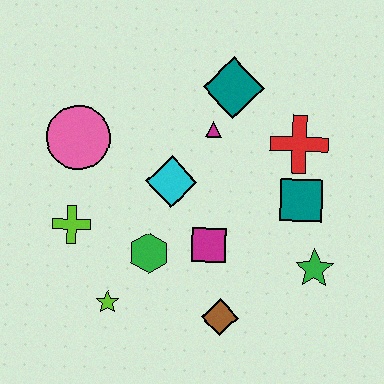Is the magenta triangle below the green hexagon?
No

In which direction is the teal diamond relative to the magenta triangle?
The teal diamond is above the magenta triangle.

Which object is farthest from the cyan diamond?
The green star is farthest from the cyan diamond.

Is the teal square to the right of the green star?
No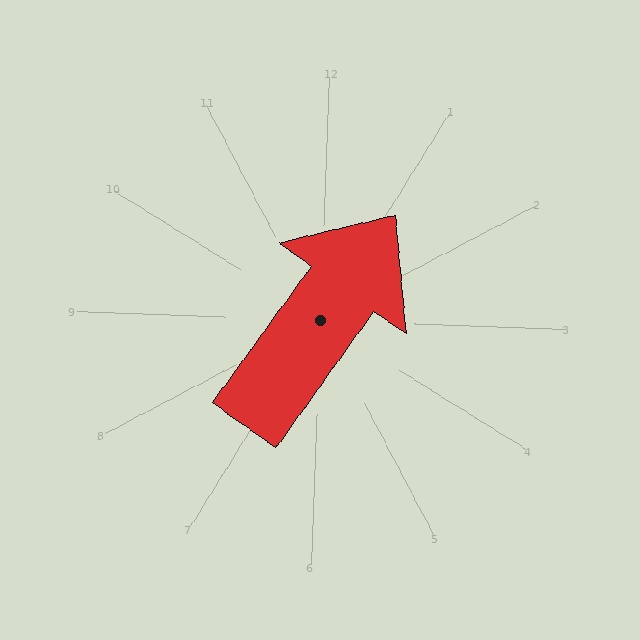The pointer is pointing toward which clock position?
Roughly 1 o'clock.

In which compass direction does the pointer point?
Northeast.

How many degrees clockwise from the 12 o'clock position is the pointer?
Approximately 34 degrees.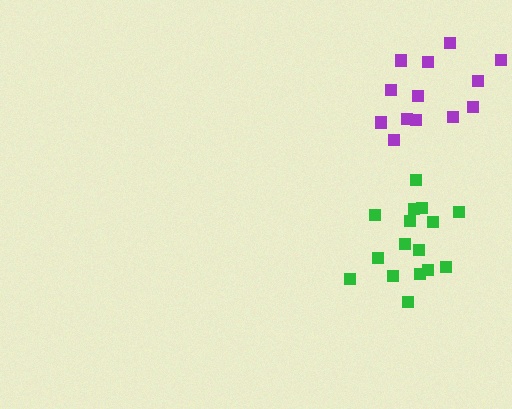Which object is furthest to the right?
The purple cluster is rightmost.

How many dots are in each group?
Group 1: 13 dots, Group 2: 16 dots (29 total).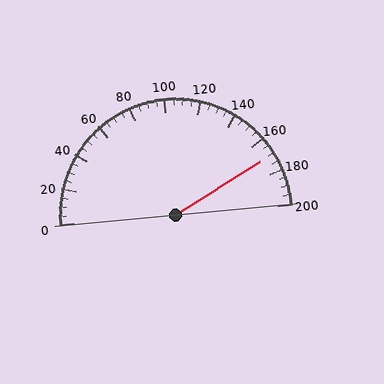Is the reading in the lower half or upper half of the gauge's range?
The reading is in the upper half of the range (0 to 200).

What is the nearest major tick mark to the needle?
The nearest major tick mark is 160.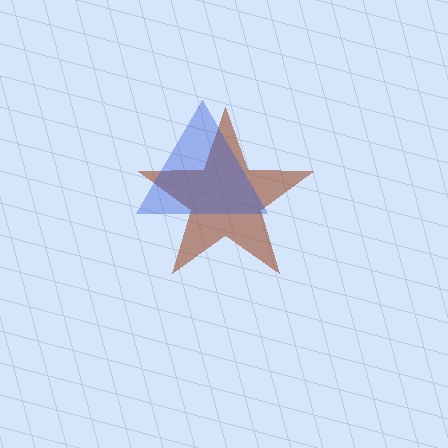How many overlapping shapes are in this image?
There are 2 overlapping shapes in the image.